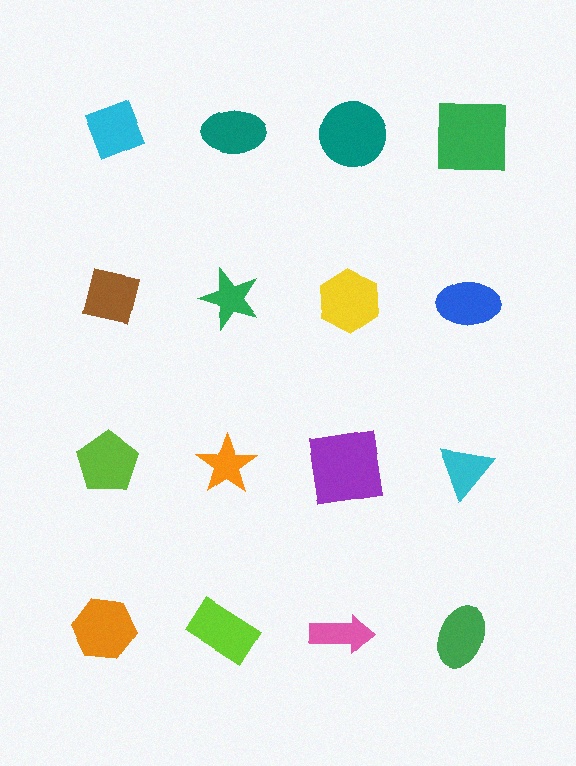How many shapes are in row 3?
4 shapes.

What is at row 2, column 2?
A green star.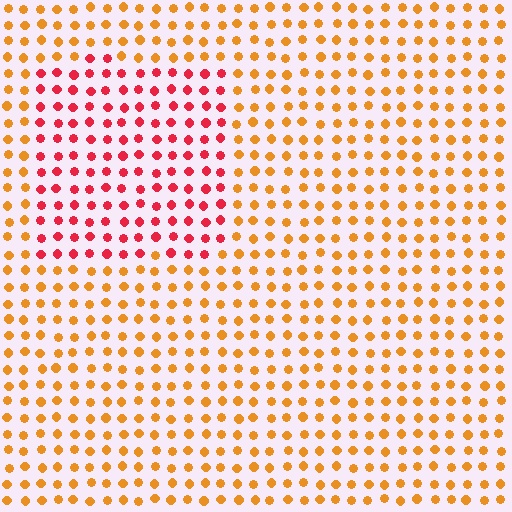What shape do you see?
I see a rectangle.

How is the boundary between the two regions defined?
The boundary is defined purely by a slight shift in hue (about 43 degrees). Spacing, size, and orientation are identical on both sides.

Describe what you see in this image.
The image is filled with small orange elements in a uniform arrangement. A rectangle-shaped region is visible where the elements are tinted to a slightly different hue, forming a subtle color boundary.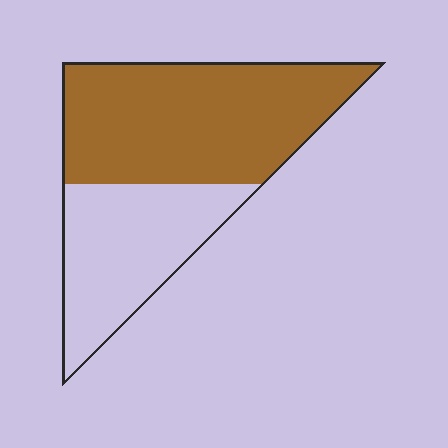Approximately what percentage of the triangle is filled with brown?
Approximately 60%.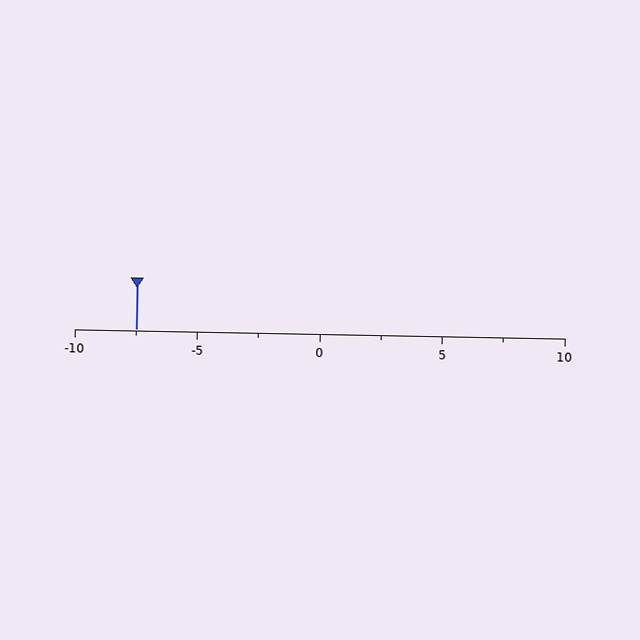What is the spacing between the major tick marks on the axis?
The major ticks are spaced 5 apart.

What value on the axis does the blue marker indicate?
The marker indicates approximately -7.5.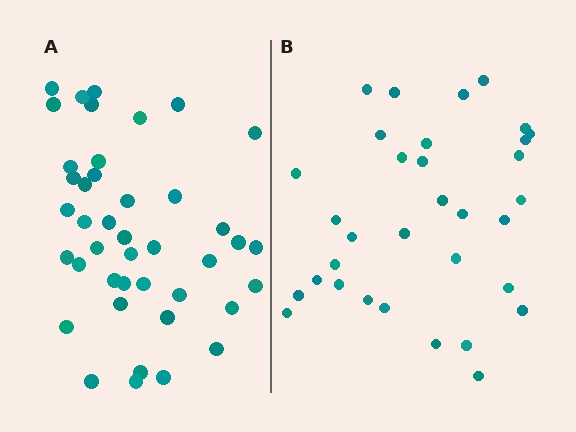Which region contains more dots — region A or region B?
Region A (the left region) has more dots.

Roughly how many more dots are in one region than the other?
Region A has roughly 8 or so more dots than region B.